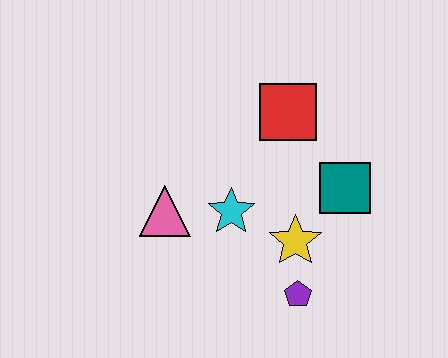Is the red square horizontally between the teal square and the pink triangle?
Yes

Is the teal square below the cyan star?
No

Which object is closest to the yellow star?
The purple pentagon is closest to the yellow star.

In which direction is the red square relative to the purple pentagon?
The red square is above the purple pentagon.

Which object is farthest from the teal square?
The pink triangle is farthest from the teal square.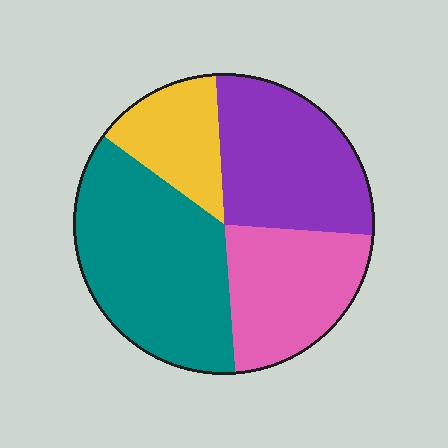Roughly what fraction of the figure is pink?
Pink takes up about one fifth (1/5) of the figure.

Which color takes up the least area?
Yellow, at roughly 15%.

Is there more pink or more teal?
Teal.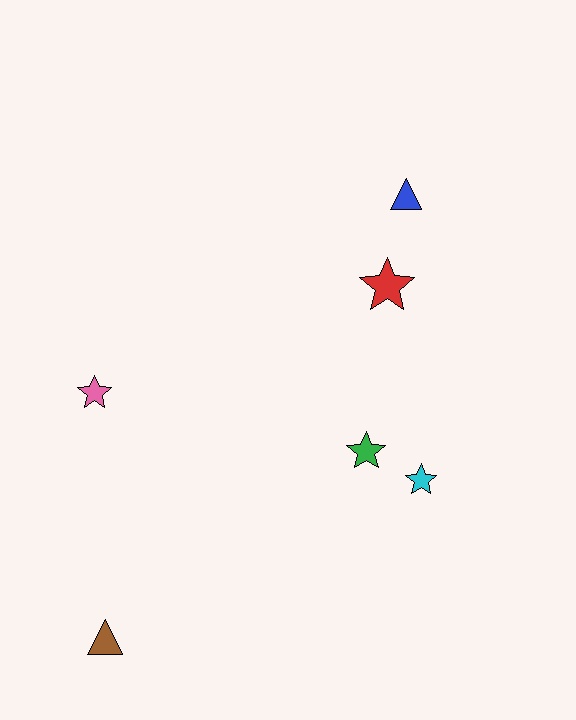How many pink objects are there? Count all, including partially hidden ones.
There is 1 pink object.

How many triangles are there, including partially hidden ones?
There are 2 triangles.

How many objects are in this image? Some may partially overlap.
There are 6 objects.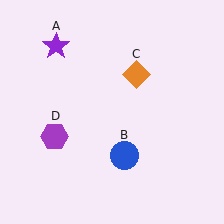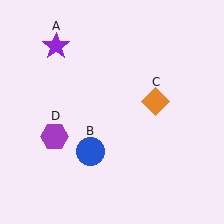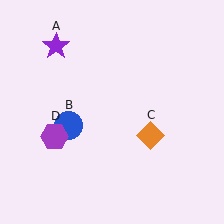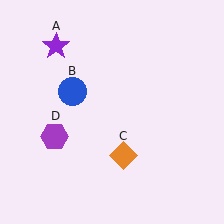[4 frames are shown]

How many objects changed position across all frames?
2 objects changed position: blue circle (object B), orange diamond (object C).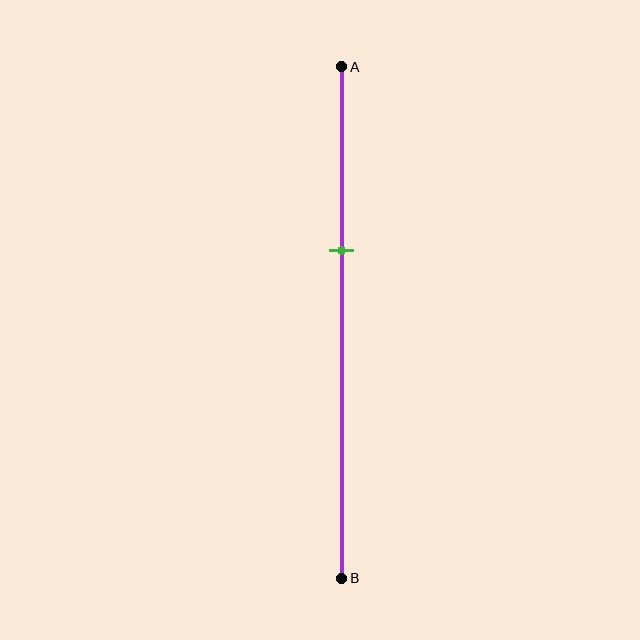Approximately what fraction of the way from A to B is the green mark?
The green mark is approximately 35% of the way from A to B.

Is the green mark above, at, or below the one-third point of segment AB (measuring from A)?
The green mark is approximately at the one-third point of segment AB.